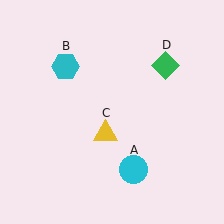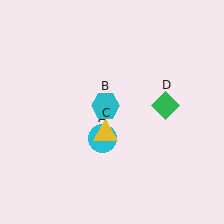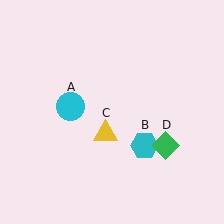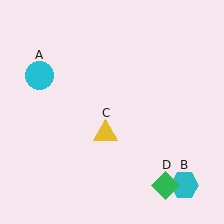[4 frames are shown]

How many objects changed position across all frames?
3 objects changed position: cyan circle (object A), cyan hexagon (object B), green diamond (object D).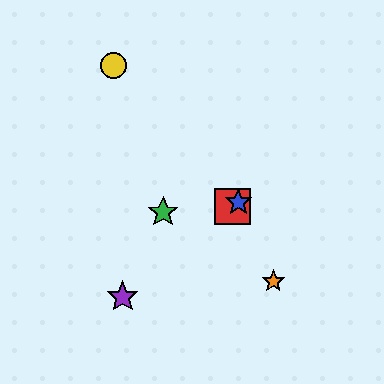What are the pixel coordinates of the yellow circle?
The yellow circle is at (113, 66).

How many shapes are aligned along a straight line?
3 shapes (the red square, the blue star, the purple star) are aligned along a straight line.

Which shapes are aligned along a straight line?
The red square, the blue star, the purple star are aligned along a straight line.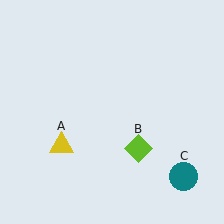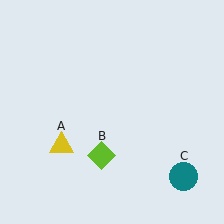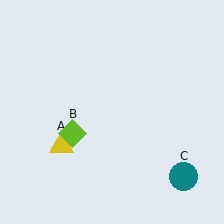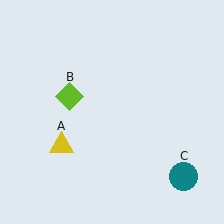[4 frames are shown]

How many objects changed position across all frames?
1 object changed position: lime diamond (object B).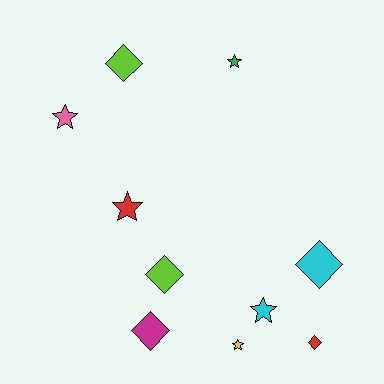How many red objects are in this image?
There are 2 red objects.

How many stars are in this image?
There are 5 stars.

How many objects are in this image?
There are 10 objects.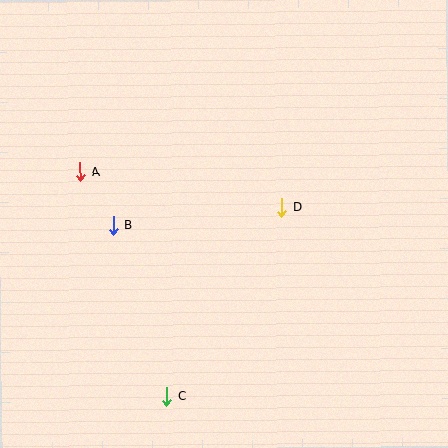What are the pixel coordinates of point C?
Point C is at (166, 396).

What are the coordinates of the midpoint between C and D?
The midpoint between C and D is at (224, 302).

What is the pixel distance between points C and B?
The distance between C and B is 179 pixels.